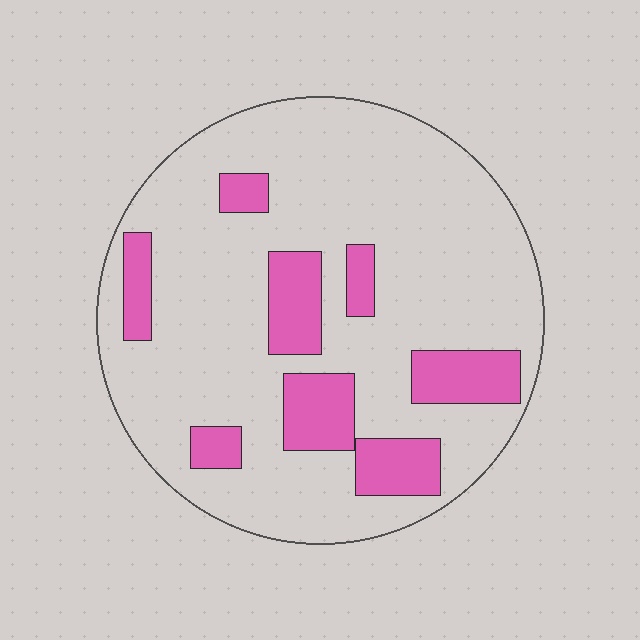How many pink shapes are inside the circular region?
8.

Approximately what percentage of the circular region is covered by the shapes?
Approximately 20%.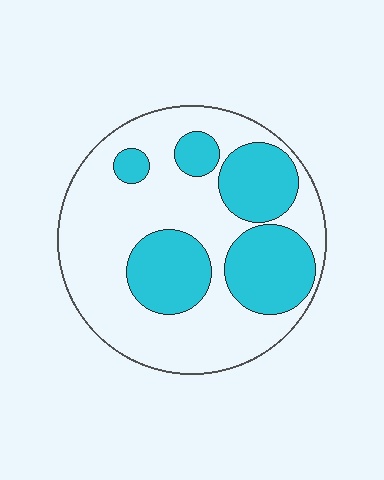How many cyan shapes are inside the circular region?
5.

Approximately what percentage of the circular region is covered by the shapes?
Approximately 35%.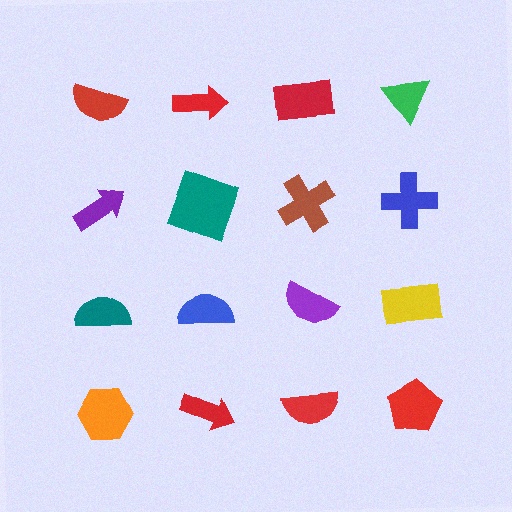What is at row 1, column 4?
A green triangle.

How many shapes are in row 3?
4 shapes.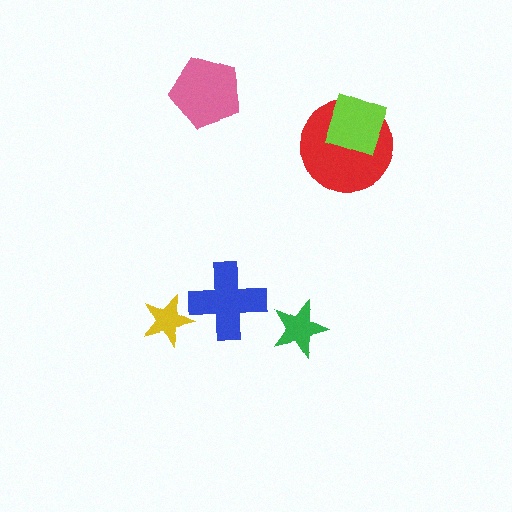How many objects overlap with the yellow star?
0 objects overlap with the yellow star.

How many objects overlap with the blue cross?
0 objects overlap with the blue cross.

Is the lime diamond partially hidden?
No, no other shape covers it.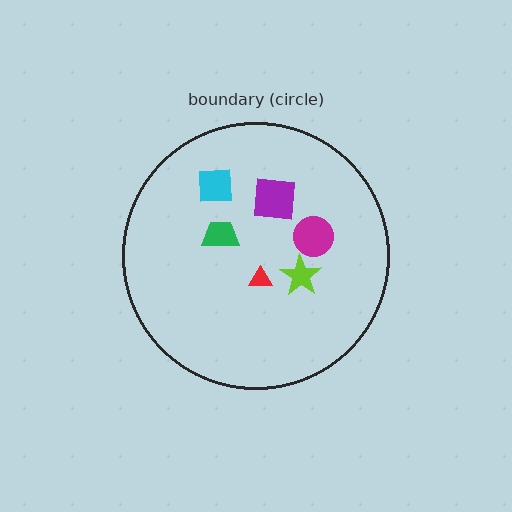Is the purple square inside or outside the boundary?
Inside.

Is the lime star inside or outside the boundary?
Inside.